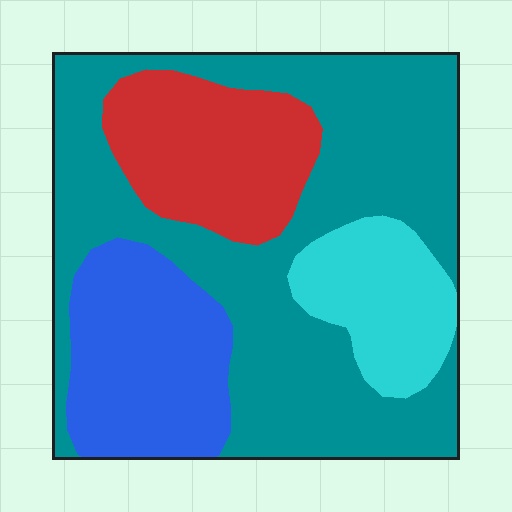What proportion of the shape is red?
Red covers roughly 15% of the shape.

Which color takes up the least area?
Cyan, at roughly 10%.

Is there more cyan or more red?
Red.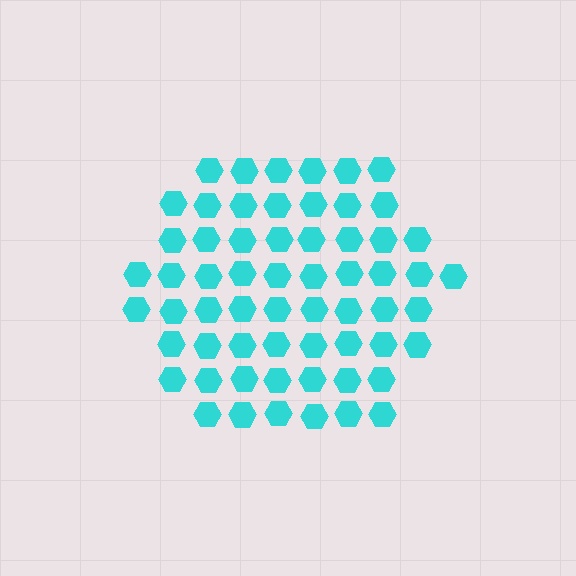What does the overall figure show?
The overall figure shows a hexagon.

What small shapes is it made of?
It is made of small hexagons.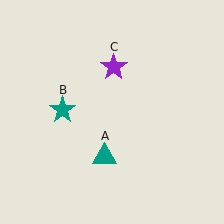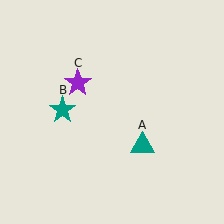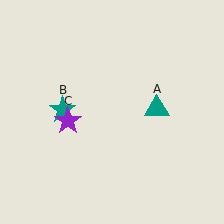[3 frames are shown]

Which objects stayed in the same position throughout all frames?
Teal star (object B) remained stationary.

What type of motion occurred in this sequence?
The teal triangle (object A), purple star (object C) rotated counterclockwise around the center of the scene.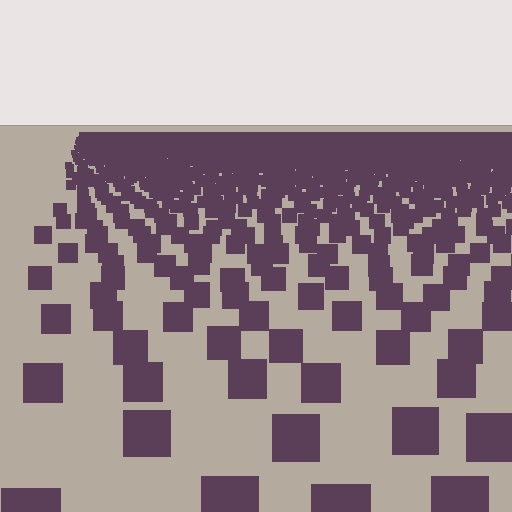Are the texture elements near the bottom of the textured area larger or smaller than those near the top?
Larger. Near the bottom, elements are closer to the viewer and appear at a bigger on-screen size.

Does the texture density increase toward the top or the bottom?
Density increases toward the top.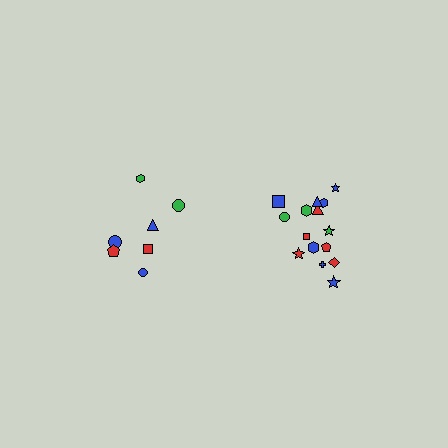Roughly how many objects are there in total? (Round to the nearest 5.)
Roughly 20 objects in total.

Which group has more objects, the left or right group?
The right group.